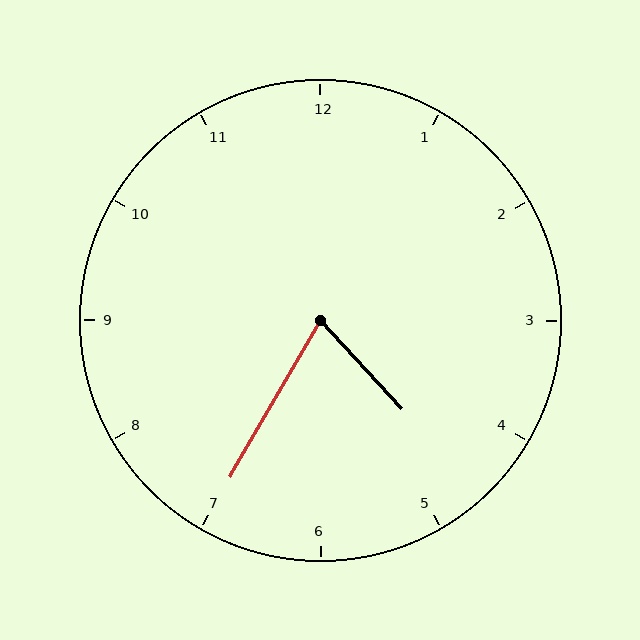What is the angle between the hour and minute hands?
Approximately 72 degrees.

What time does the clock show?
4:35.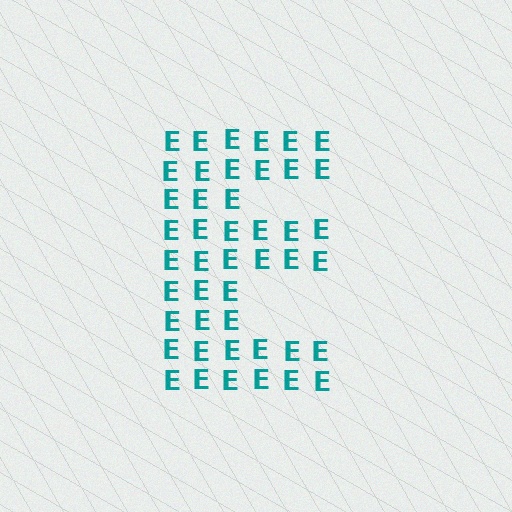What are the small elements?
The small elements are letter E's.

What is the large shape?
The large shape is the letter E.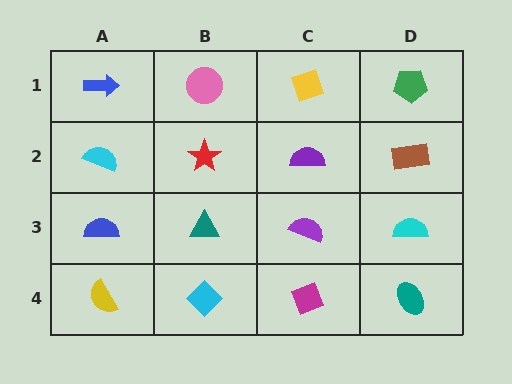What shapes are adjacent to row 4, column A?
A blue semicircle (row 3, column A), a cyan diamond (row 4, column B).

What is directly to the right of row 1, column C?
A green pentagon.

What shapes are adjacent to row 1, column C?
A purple semicircle (row 2, column C), a pink circle (row 1, column B), a green pentagon (row 1, column D).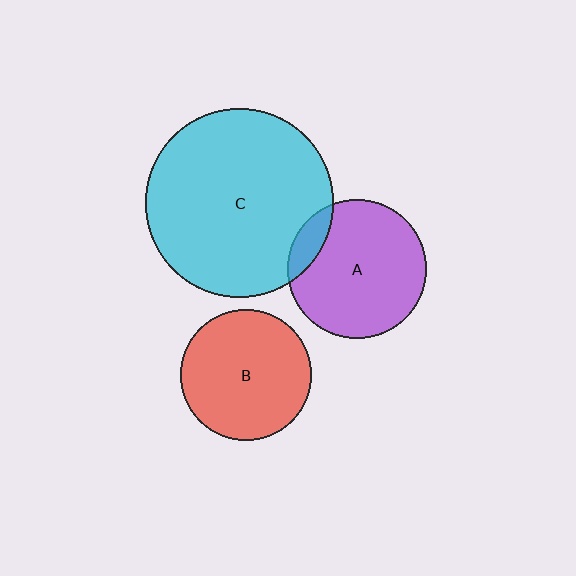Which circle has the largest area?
Circle C (cyan).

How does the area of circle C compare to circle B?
Approximately 2.1 times.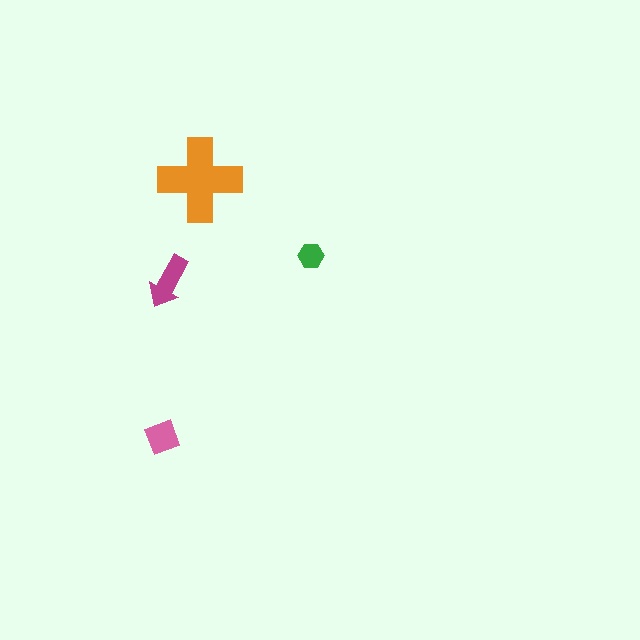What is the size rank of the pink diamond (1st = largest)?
3rd.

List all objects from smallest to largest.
The green hexagon, the pink diamond, the magenta arrow, the orange cross.